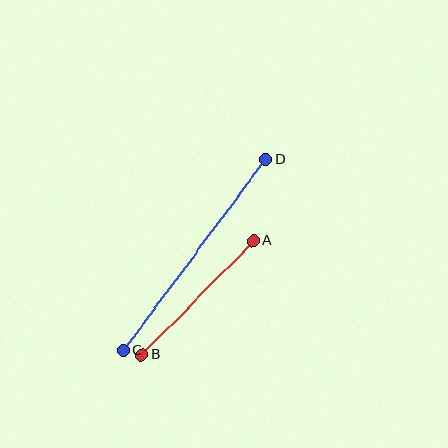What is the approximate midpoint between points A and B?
The midpoint is at approximately (198, 298) pixels.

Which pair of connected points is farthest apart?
Points C and D are farthest apart.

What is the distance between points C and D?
The distance is approximately 238 pixels.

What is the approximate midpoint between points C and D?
The midpoint is at approximately (195, 255) pixels.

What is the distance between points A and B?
The distance is approximately 159 pixels.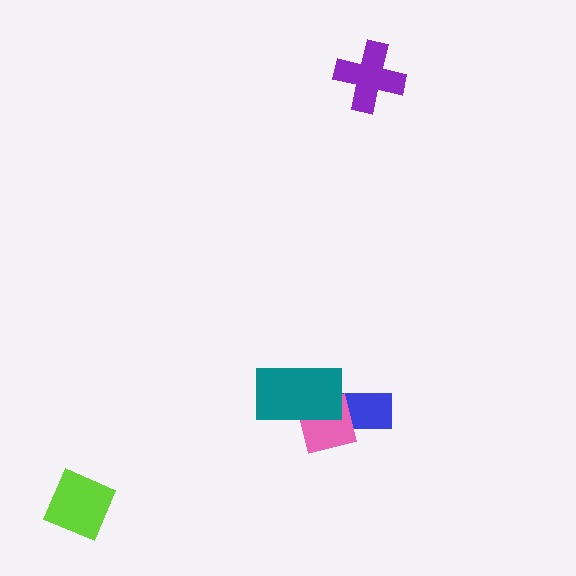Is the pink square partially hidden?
Yes, it is partially covered by another shape.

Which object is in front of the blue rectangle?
The pink square is in front of the blue rectangle.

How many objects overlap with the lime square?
0 objects overlap with the lime square.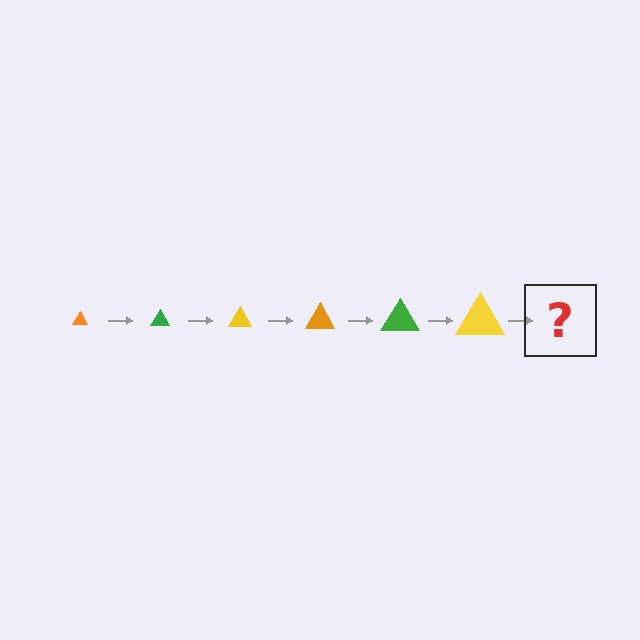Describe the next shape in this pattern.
It should be an orange triangle, larger than the previous one.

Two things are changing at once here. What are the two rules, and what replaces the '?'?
The two rules are that the triangle grows larger each step and the color cycles through orange, green, and yellow. The '?' should be an orange triangle, larger than the previous one.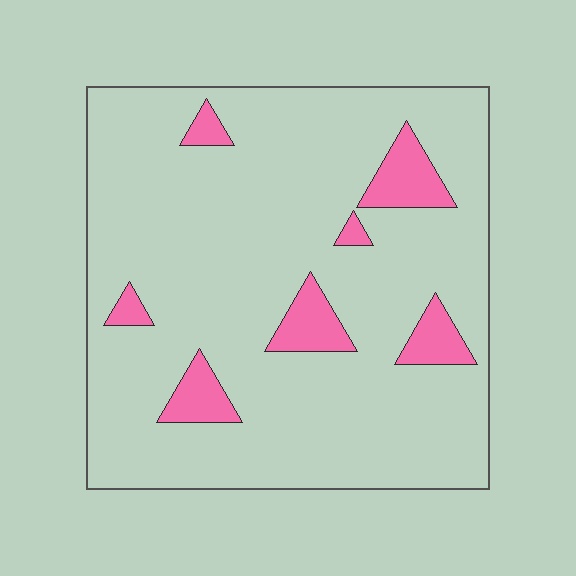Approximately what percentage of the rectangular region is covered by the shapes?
Approximately 10%.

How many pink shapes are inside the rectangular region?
7.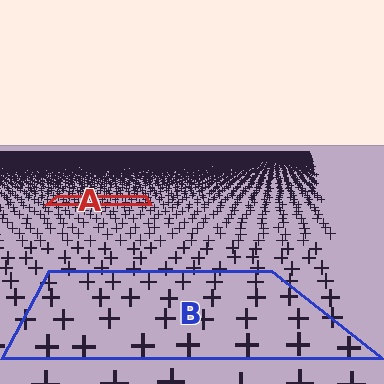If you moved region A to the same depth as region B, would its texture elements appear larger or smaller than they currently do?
They would appear larger. At a closer depth, the same texture elements are projected at a bigger on-screen size.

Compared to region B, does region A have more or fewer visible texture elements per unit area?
Region A has more texture elements per unit area — they are packed more densely because it is farther away.